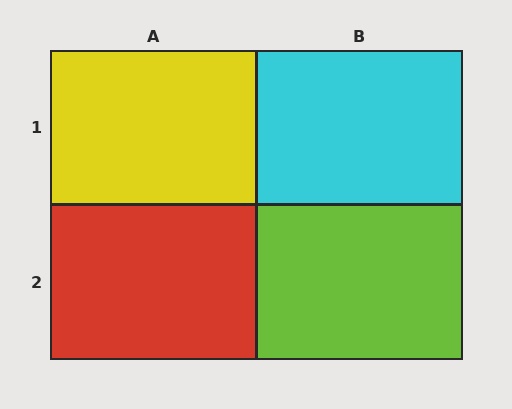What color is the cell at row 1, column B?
Cyan.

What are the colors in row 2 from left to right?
Red, lime.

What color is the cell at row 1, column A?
Yellow.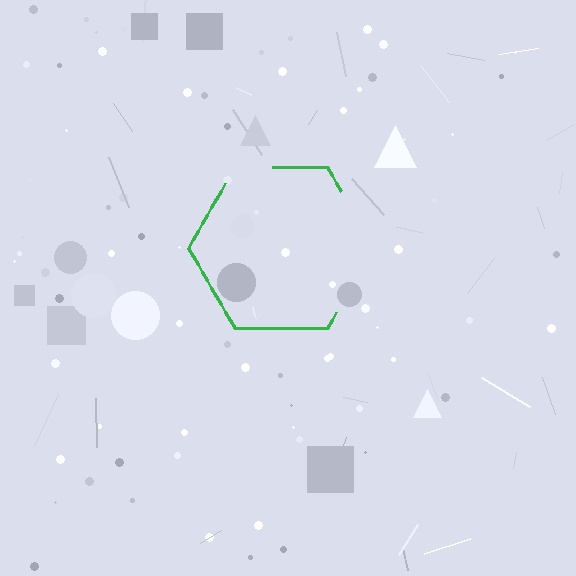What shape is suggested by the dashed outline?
The dashed outline suggests a hexagon.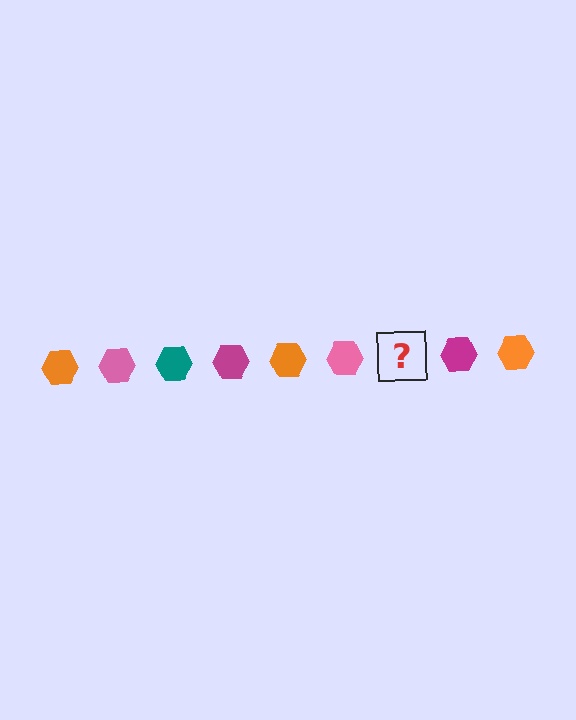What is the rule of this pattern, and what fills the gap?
The rule is that the pattern cycles through orange, pink, teal, magenta hexagons. The gap should be filled with a teal hexagon.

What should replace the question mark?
The question mark should be replaced with a teal hexagon.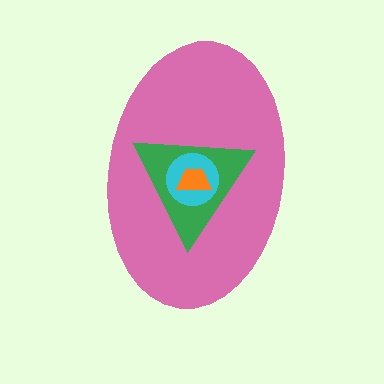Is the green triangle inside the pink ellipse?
Yes.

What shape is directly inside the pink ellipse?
The green triangle.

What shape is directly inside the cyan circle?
The orange trapezoid.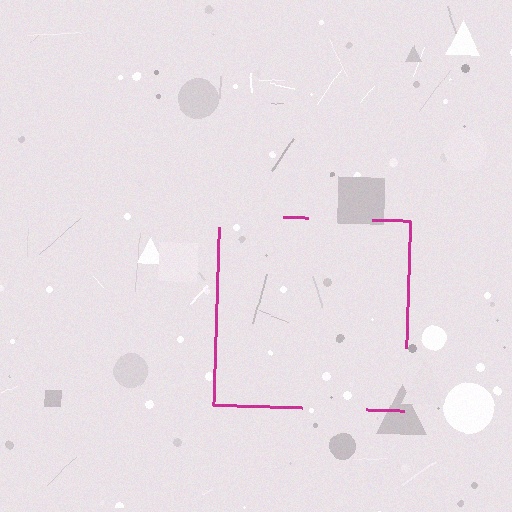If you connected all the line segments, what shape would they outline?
They would outline a square.